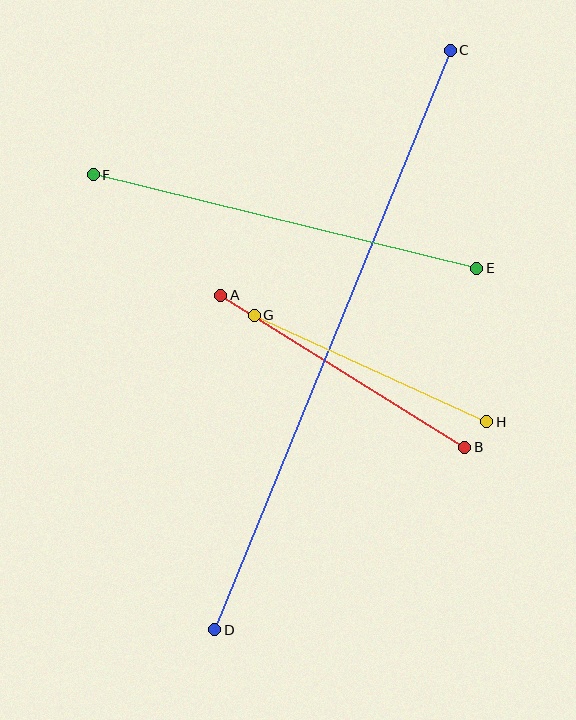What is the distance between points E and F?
The distance is approximately 394 pixels.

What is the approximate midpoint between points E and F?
The midpoint is at approximately (285, 222) pixels.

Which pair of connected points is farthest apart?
Points C and D are farthest apart.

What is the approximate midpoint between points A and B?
The midpoint is at approximately (343, 371) pixels.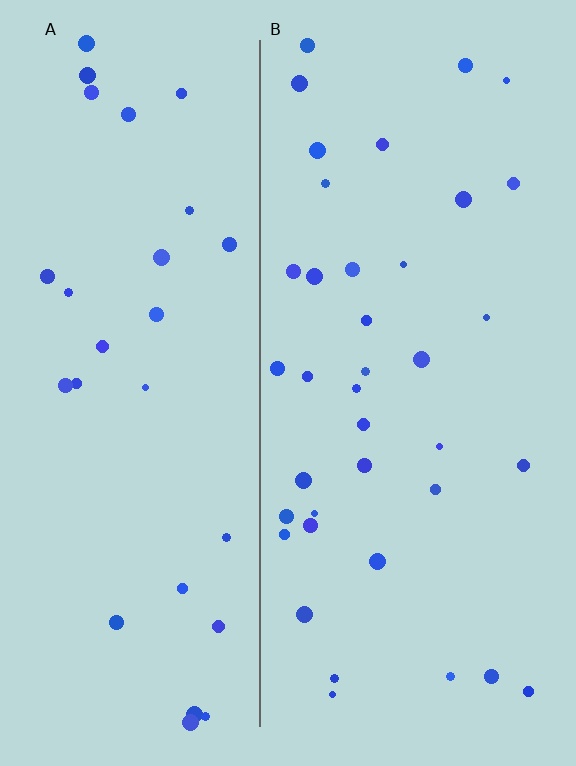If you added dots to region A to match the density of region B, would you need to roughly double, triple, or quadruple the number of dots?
Approximately double.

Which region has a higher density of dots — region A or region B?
B (the right).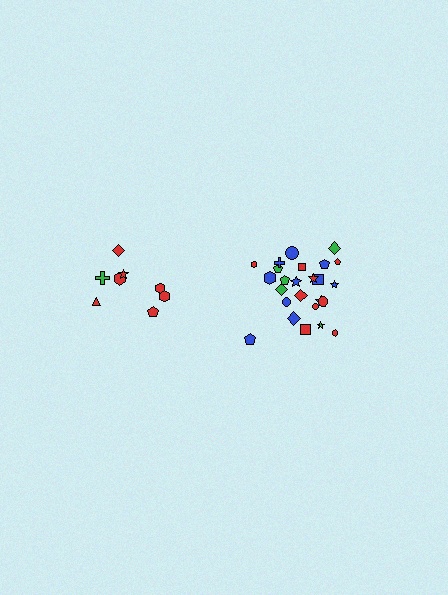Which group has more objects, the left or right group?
The right group.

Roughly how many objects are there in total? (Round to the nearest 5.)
Roughly 35 objects in total.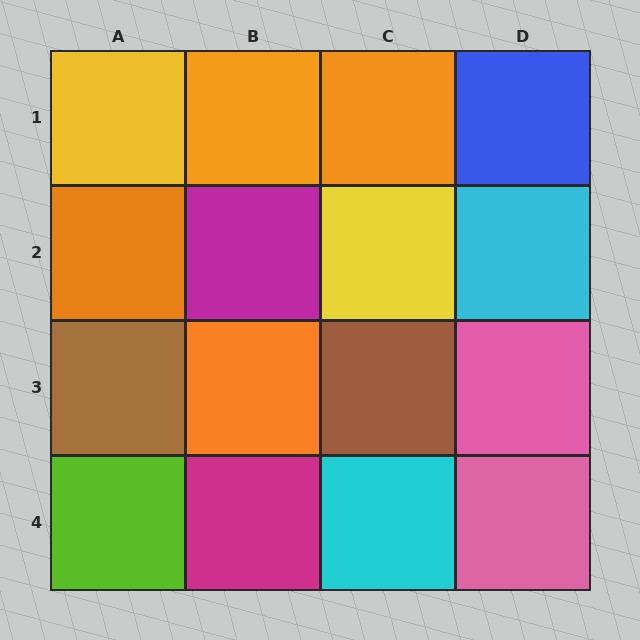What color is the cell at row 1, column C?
Orange.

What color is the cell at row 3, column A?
Brown.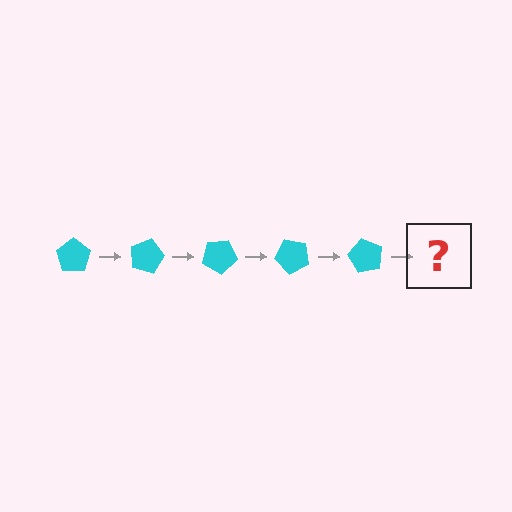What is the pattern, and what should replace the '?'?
The pattern is that the pentagon rotates 15 degrees each step. The '?' should be a cyan pentagon rotated 75 degrees.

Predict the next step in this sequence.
The next step is a cyan pentagon rotated 75 degrees.